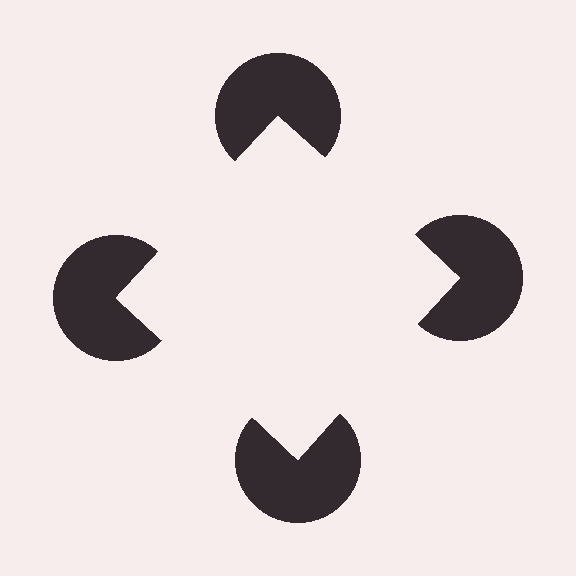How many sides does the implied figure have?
4 sides.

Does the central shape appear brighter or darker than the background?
It typically appears slightly brighter than the background, even though no actual brightness change is drawn.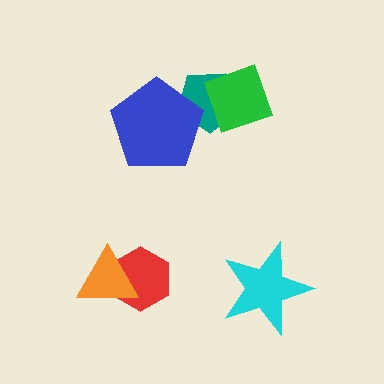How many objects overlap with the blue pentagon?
1 object overlaps with the blue pentagon.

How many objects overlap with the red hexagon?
1 object overlaps with the red hexagon.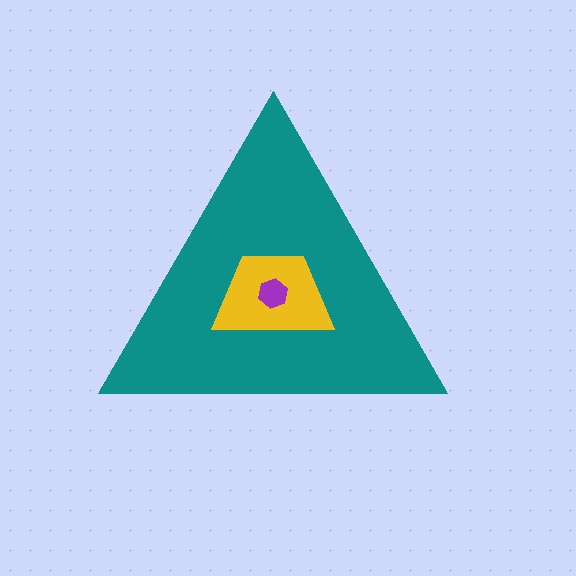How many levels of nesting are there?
3.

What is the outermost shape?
The teal triangle.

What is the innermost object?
The purple hexagon.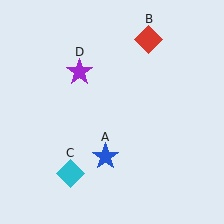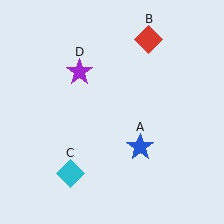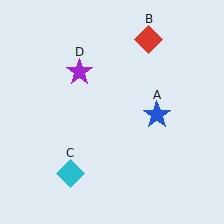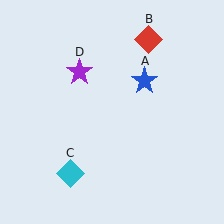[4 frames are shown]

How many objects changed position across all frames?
1 object changed position: blue star (object A).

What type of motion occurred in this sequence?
The blue star (object A) rotated counterclockwise around the center of the scene.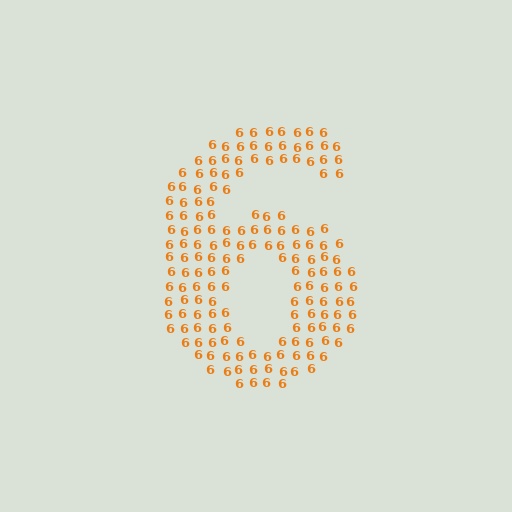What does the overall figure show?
The overall figure shows the digit 6.